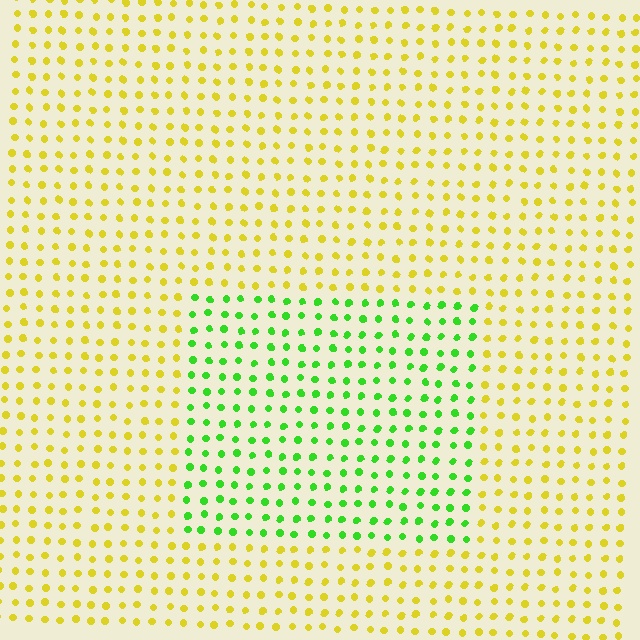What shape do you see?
I see a rectangle.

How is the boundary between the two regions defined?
The boundary is defined purely by a slight shift in hue (about 58 degrees). Spacing, size, and orientation are identical on both sides.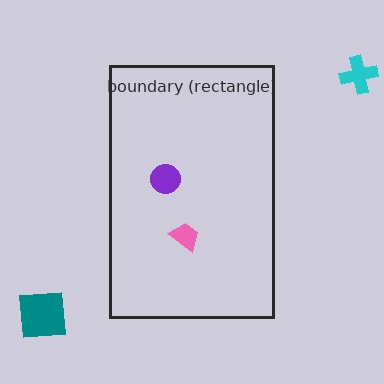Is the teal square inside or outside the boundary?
Outside.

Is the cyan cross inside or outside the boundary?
Outside.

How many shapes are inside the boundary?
2 inside, 2 outside.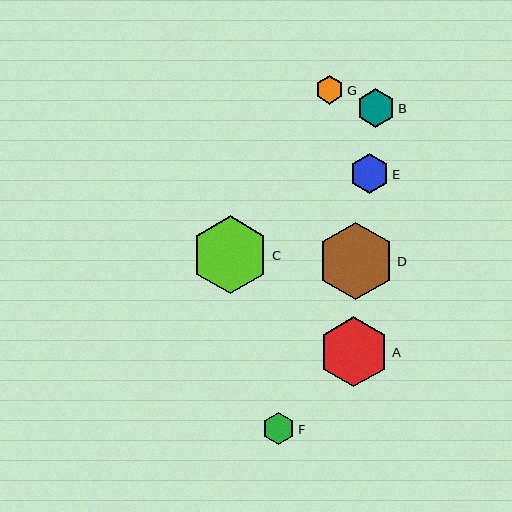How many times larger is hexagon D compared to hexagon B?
Hexagon D is approximately 2.0 times the size of hexagon B.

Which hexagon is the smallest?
Hexagon G is the smallest with a size of approximately 28 pixels.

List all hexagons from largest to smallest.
From largest to smallest: C, D, A, E, B, F, G.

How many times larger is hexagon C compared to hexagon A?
Hexagon C is approximately 1.1 times the size of hexagon A.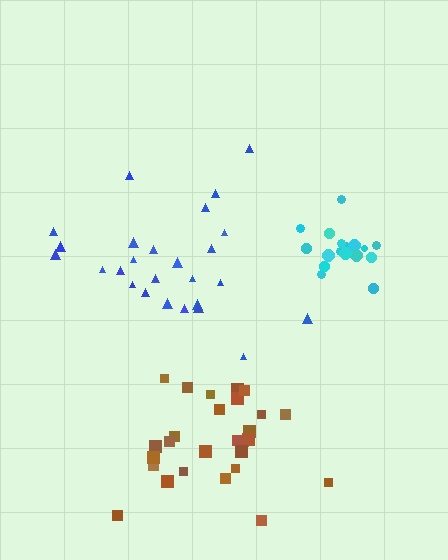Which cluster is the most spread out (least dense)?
Blue.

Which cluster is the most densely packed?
Cyan.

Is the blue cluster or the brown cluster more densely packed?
Brown.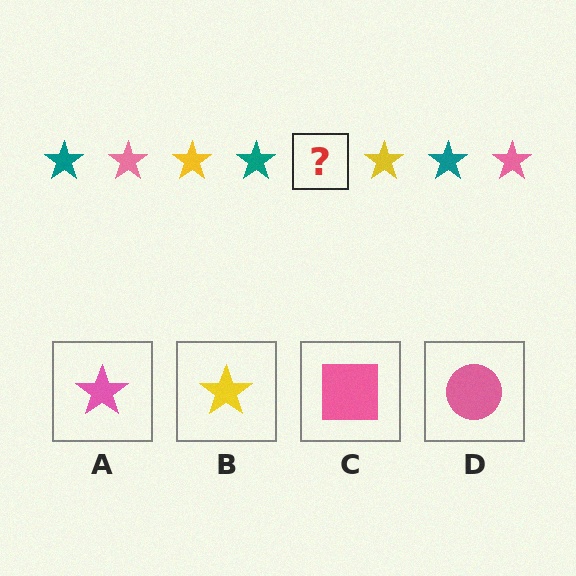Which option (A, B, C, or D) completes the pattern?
A.